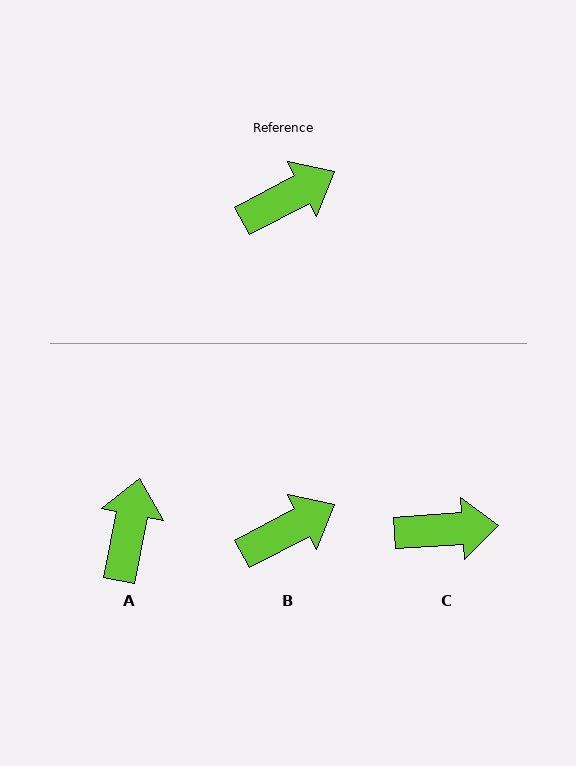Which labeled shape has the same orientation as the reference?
B.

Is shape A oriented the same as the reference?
No, it is off by about 51 degrees.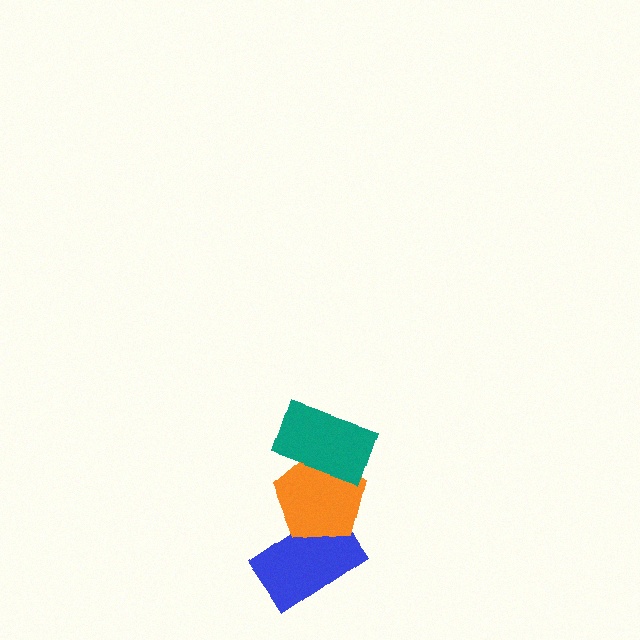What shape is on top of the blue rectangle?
The orange pentagon is on top of the blue rectangle.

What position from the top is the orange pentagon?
The orange pentagon is 2nd from the top.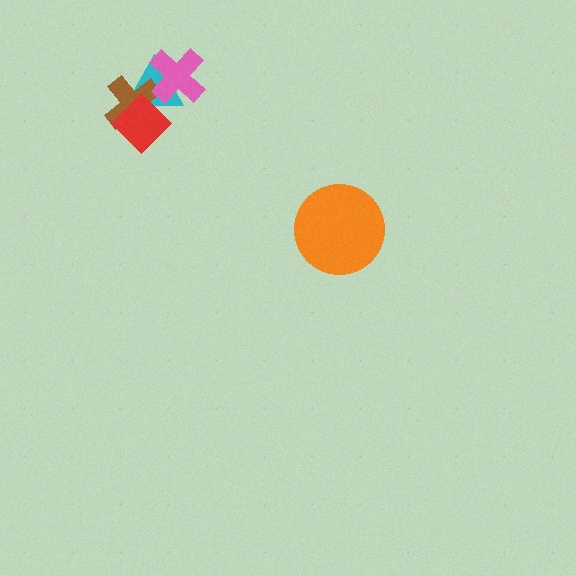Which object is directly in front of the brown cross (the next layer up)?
The pink cross is directly in front of the brown cross.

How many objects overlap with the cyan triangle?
3 objects overlap with the cyan triangle.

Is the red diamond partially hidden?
No, no other shape covers it.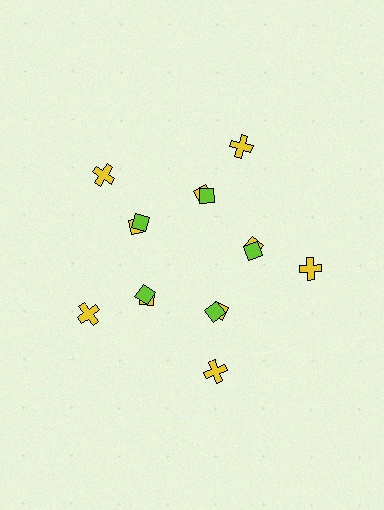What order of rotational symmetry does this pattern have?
This pattern has 5-fold rotational symmetry.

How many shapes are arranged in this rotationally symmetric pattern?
There are 15 shapes, arranged in 5 groups of 3.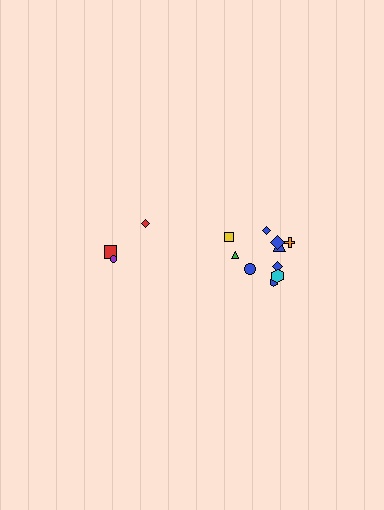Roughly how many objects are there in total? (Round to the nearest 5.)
Roughly 15 objects in total.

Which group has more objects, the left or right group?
The right group.